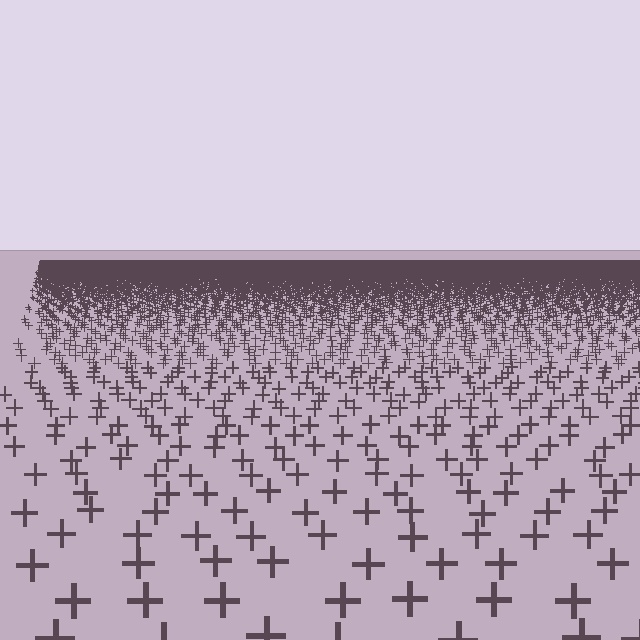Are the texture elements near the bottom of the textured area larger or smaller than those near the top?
Larger. Near the bottom, elements are closer to the viewer and appear at a bigger on-screen size.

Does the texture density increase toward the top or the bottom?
Density increases toward the top.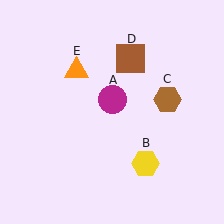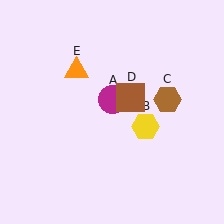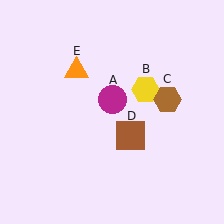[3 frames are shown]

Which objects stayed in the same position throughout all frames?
Magenta circle (object A) and brown hexagon (object C) and orange triangle (object E) remained stationary.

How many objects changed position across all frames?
2 objects changed position: yellow hexagon (object B), brown square (object D).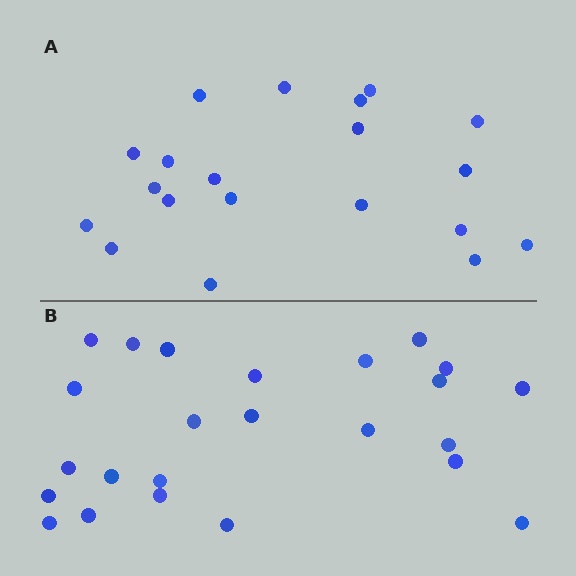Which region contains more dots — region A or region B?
Region B (the bottom region) has more dots.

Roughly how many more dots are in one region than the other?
Region B has about 4 more dots than region A.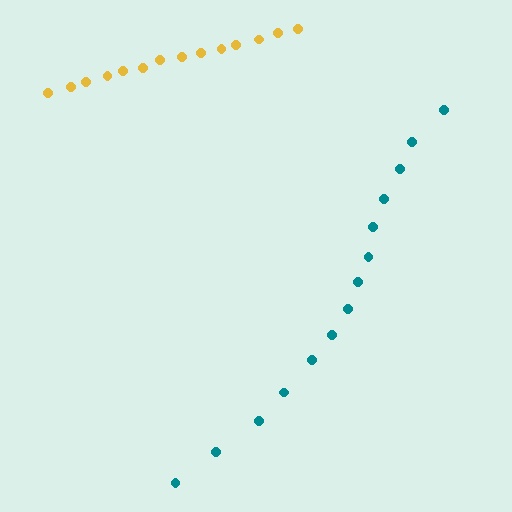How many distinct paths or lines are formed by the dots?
There are 2 distinct paths.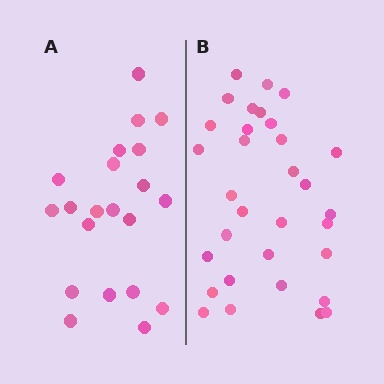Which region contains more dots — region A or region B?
Region B (the right region) has more dots.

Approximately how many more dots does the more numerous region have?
Region B has roughly 12 or so more dots than region A.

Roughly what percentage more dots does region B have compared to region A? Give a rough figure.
About 50% more.